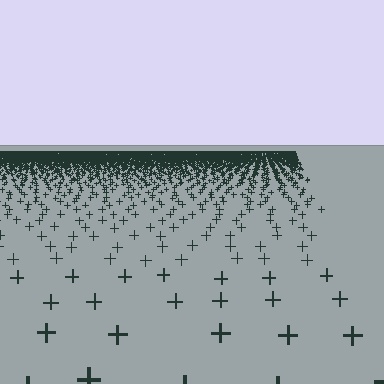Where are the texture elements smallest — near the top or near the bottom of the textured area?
Near the top.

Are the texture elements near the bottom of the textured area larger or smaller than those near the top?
Larger. Near the bottom, elements are closer to the viewer and appear at a bigger on-screen size.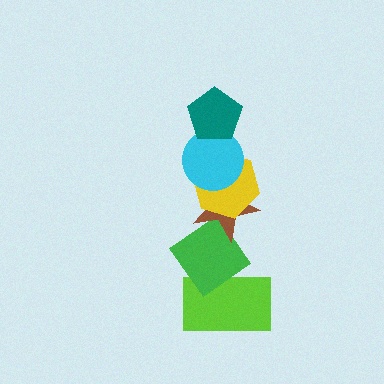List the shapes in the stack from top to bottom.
From top to bottom: the teal pentagon, the cyan circle, the yellow hexagon, the brown star, the green diamond, the lime rectangle.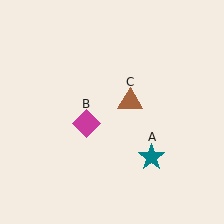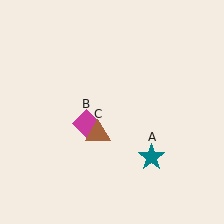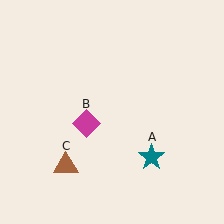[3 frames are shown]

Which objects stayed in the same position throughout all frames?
Teal star (object A) and magenta diamond (object B) remained stationary.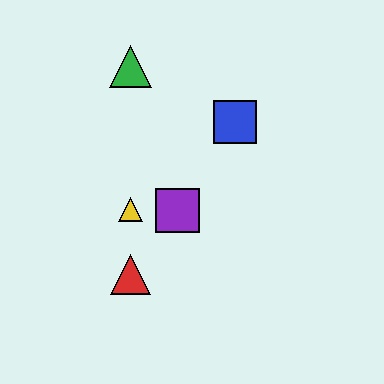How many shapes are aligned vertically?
3 shapes (the red triangle, the green triangle, the yellow triangle) are aligned vertically.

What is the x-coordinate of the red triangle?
The red triangle is at x≈130.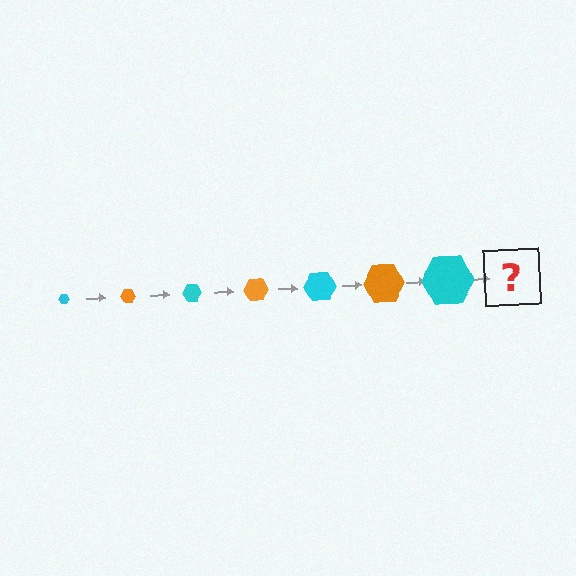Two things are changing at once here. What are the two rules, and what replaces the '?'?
The two rules are that the hexagon grows larger each step and the color cycles through cyan and orange. The '?' should be an orange hexagon, larger than the previous one.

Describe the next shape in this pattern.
It should be an orange hexagon, larger than the previous one.